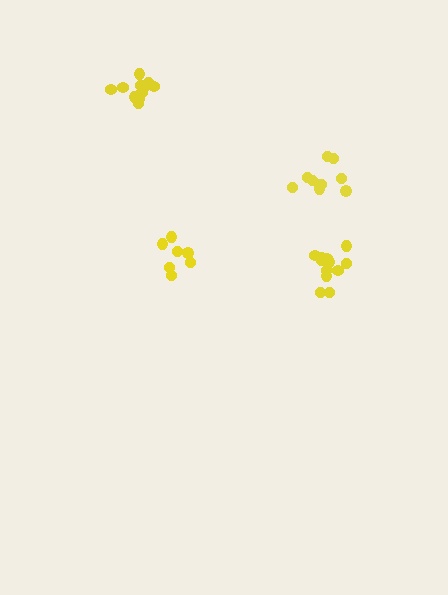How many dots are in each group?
Group 1: 11 dots, Group 2: 7 dots, Group 3: 10 dots, Group 4: 12 dots (40 total).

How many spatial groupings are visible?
There are 4 spatial groupings.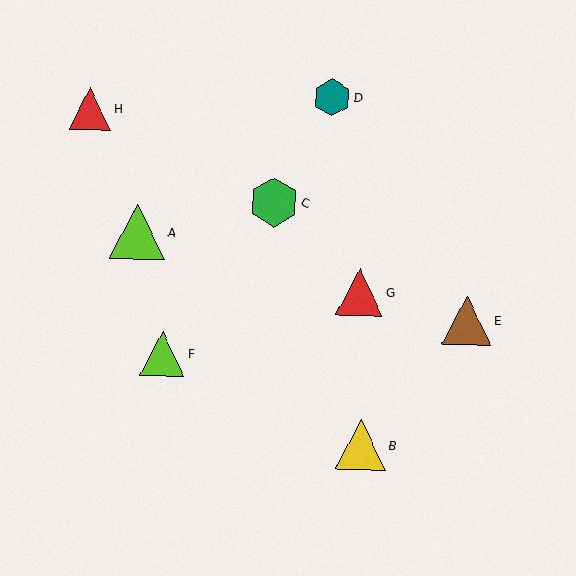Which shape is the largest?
The lime triangle (labeled A) is the largest.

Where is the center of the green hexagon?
The center of the green hexagon is at (274, 202).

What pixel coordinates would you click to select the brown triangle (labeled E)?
Click at (467, 321) to select the brown triangle E.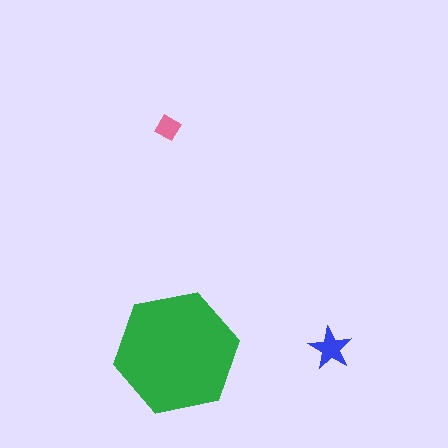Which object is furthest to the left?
The pink diamond is leftmost.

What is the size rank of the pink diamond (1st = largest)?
3rd.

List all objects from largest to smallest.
The green hexagon, the blue star, the pink diamond.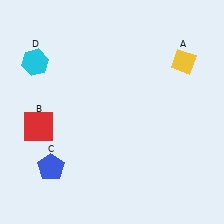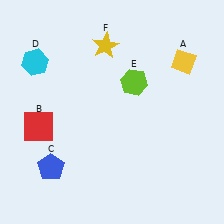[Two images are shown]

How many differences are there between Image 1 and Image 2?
There are 2 differences between the two images.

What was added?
A lime hexagon (E), a yellow star (F) were added in Image 2.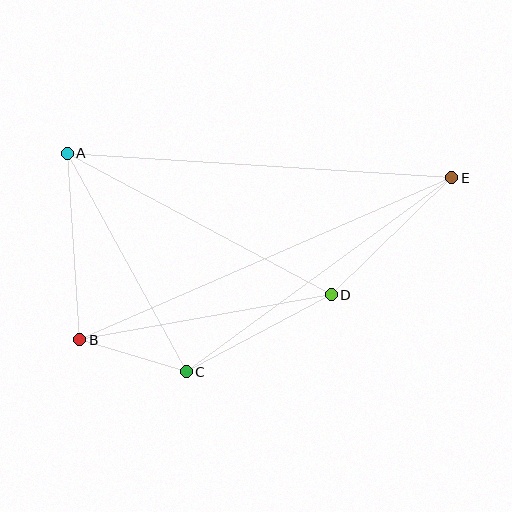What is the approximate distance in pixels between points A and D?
The distance between A and D is approximately 299 pixels.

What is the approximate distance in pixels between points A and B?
The distance between A and B is approximately 187 pixels.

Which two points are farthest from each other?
Points B and E are farthest from each other.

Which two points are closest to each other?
Points B and C are closest to each other.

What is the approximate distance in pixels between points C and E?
The distance between C and E is approximately 329 pixels.